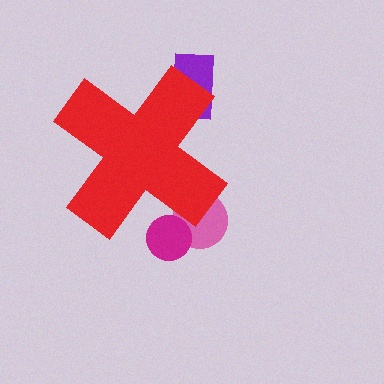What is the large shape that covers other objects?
A red cross.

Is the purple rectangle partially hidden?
Yes, the purple rectangle is partially hidden behind the red cross.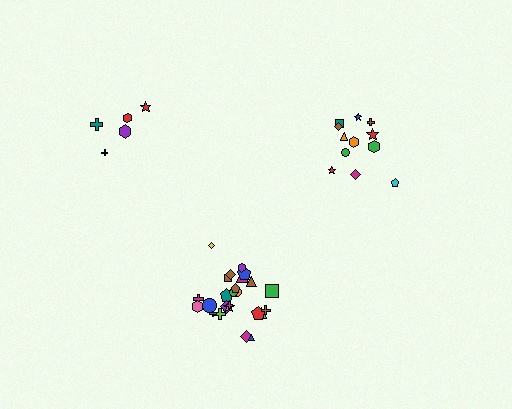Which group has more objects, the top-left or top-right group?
The top-right group.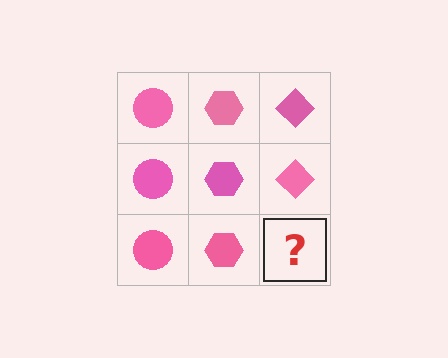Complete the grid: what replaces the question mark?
The question mark should be replaced with a pink diamond.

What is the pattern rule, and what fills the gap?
The rule is that each column has a consistent shape. The gap should be filled with a pink diamond.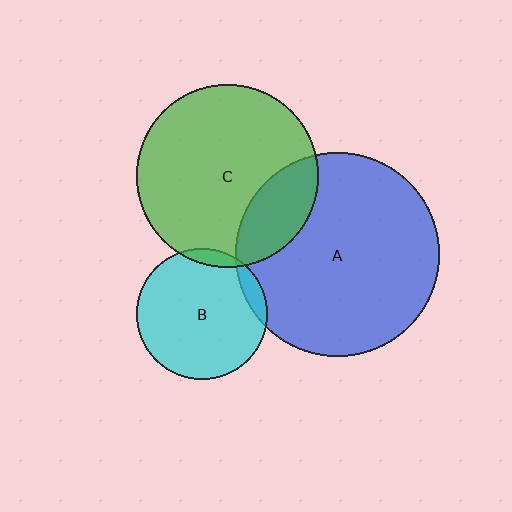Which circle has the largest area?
Circle A (blue).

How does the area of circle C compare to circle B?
Approximately 1.9 times.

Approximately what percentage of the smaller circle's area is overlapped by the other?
Approximately 10%.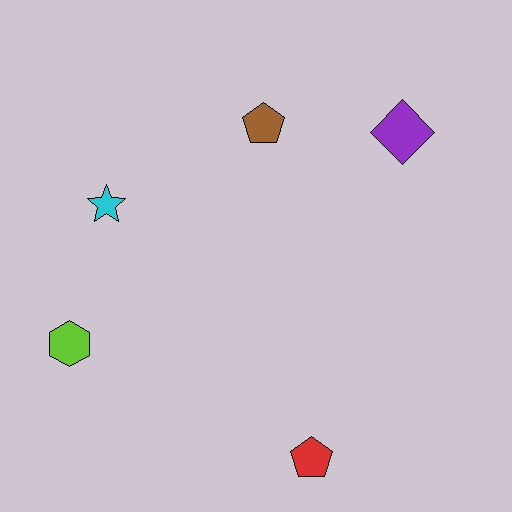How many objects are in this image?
There are 5 objects.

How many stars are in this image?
There is 1 star.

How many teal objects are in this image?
There are no teal objects.